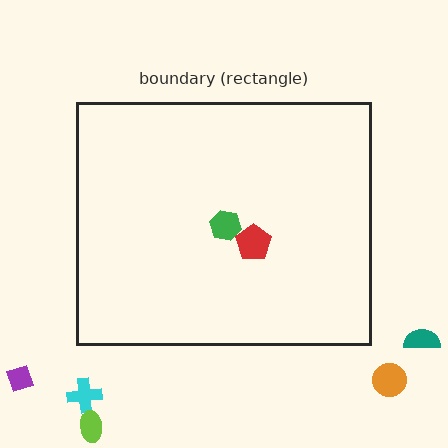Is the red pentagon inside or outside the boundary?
Inside.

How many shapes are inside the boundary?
2 inside, 5 outside.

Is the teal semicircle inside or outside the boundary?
Outside.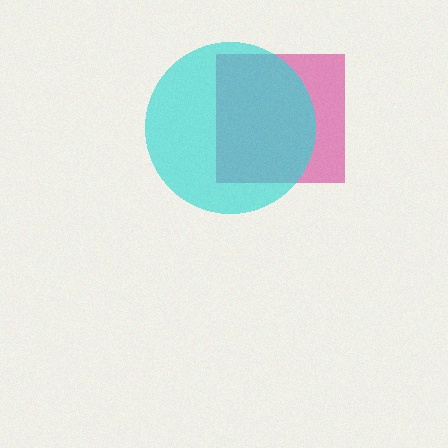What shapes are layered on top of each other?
The layered shapes are: a magenta square, a cyan circle.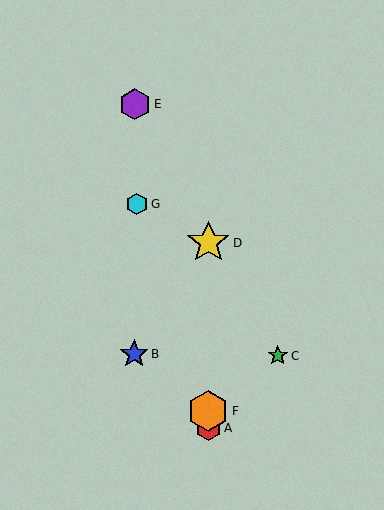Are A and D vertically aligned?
Yes, both are at x≈208.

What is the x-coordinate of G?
Object G is at x≈137.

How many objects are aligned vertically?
3 objects (A, D, F) are aligned vertically.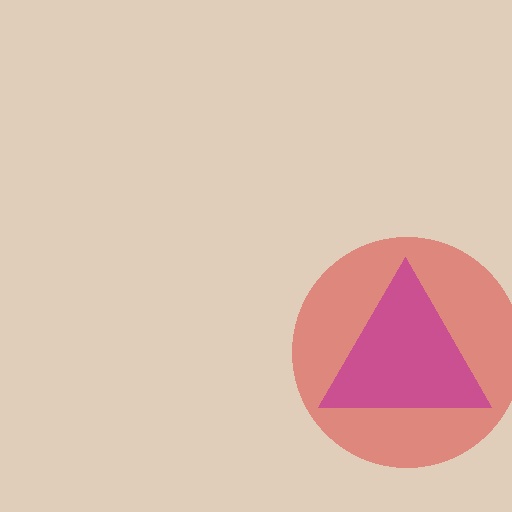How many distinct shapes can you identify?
There are 2 distinct shapes: a red circle, a magenta triangle.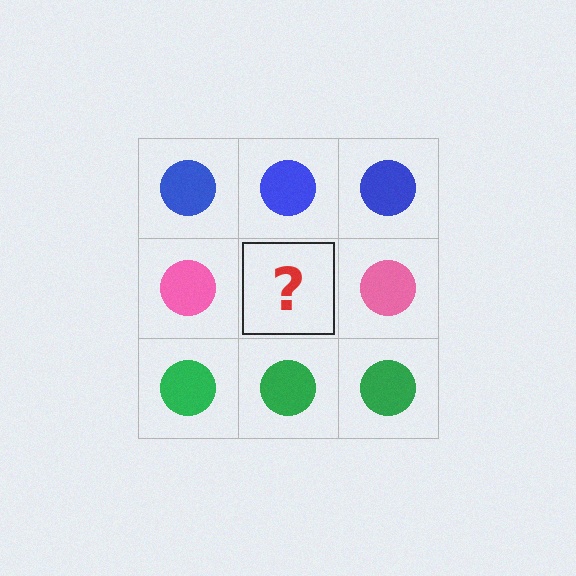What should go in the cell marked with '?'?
The missing cell should contain a pink circle.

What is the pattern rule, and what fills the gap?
The rule is that each row has a consistent color. The gap should be filled with a pink circle.